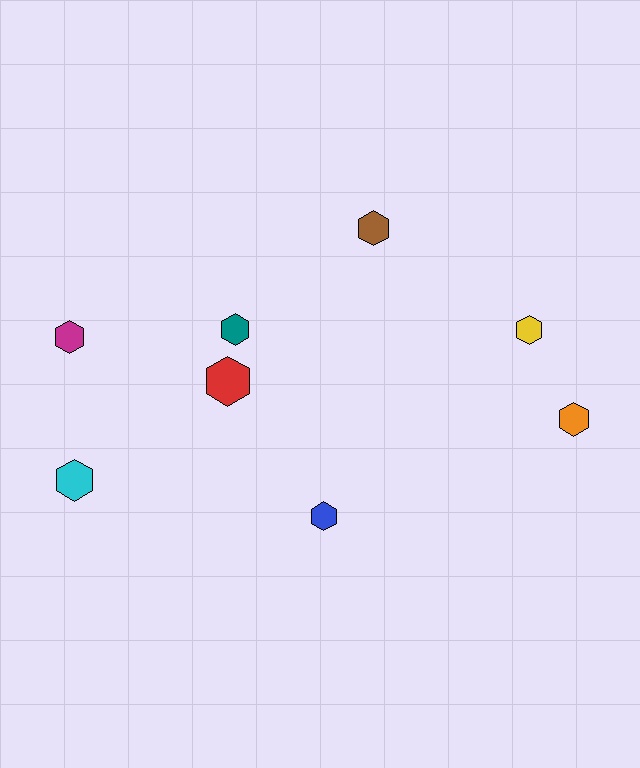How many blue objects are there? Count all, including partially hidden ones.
There is 1 blue object.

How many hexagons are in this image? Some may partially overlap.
There are 8 hexagons.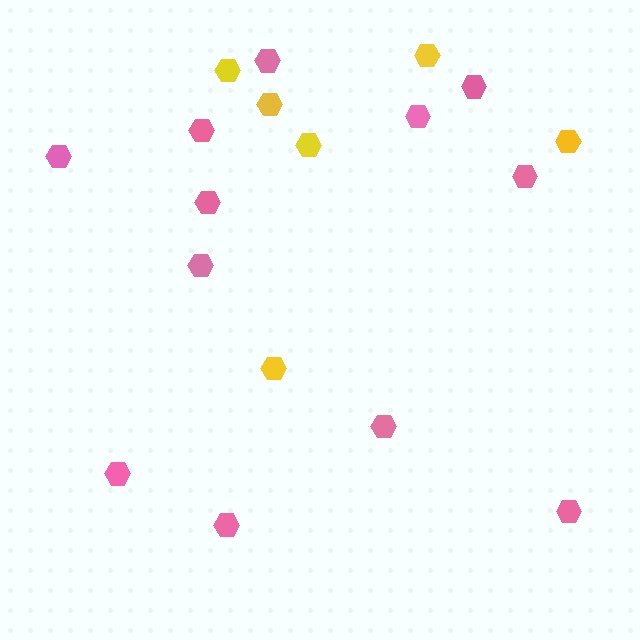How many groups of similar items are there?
There are 2 groups: one group of pink hexagons (12) and one group of yellow hexagons (6).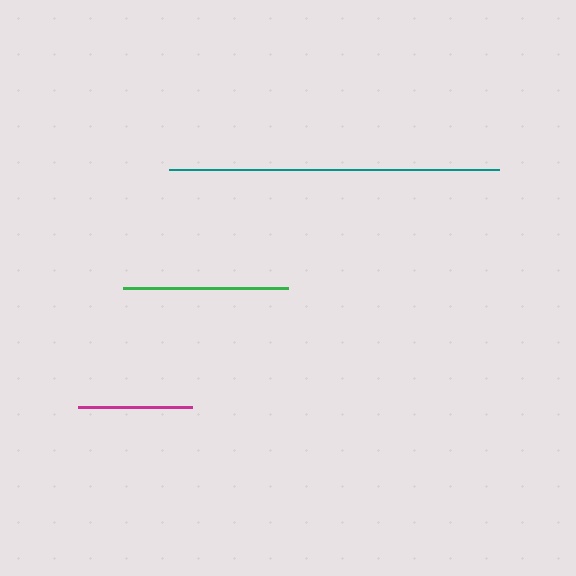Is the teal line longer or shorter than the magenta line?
The teal line is longer than the magenta line.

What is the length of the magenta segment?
The magenta segment is approximately 114 pixels long.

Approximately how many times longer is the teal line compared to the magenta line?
The teal line is approximately 2.9 times the length of the magenta line.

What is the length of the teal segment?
The teal segment is approximately 331 pixels long.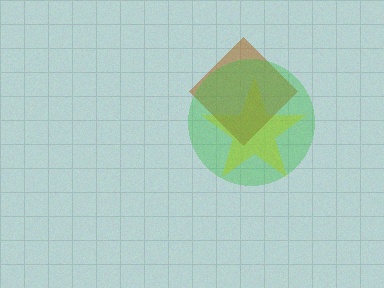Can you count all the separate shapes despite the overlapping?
Yes, there are 3 separate shapes.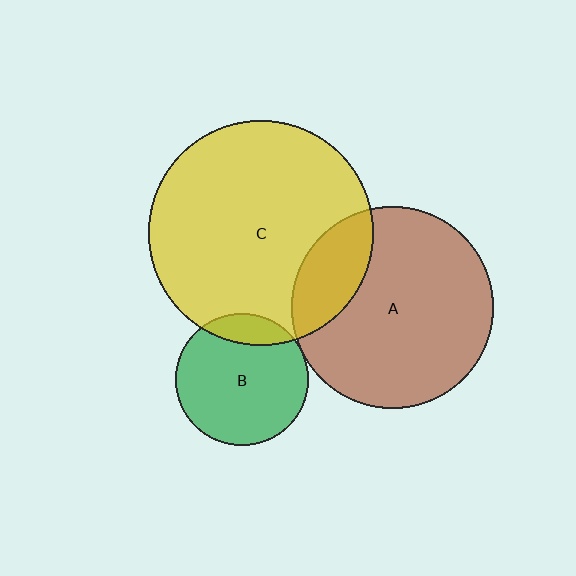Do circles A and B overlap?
Yes.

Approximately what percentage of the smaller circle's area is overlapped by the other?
Approximately 5%.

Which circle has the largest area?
Circle C (yellow).